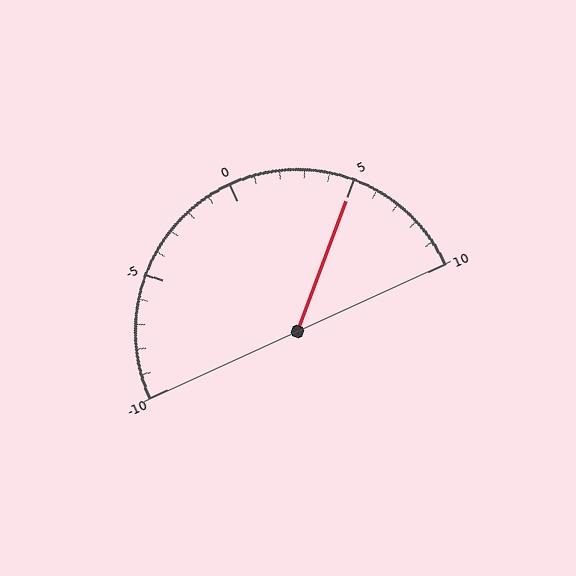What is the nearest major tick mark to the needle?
The nearest major tick mark is 5.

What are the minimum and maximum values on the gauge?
The gauge ranges from -10 to 10.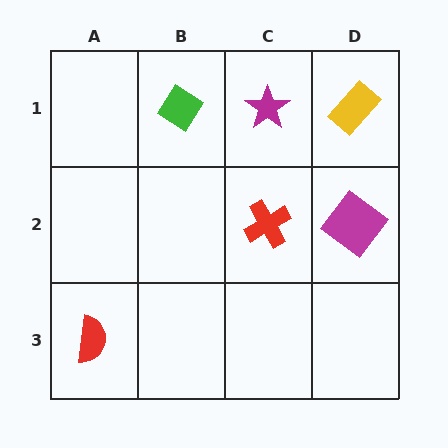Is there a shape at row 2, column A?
No, that cell is empty.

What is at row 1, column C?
A magenta star.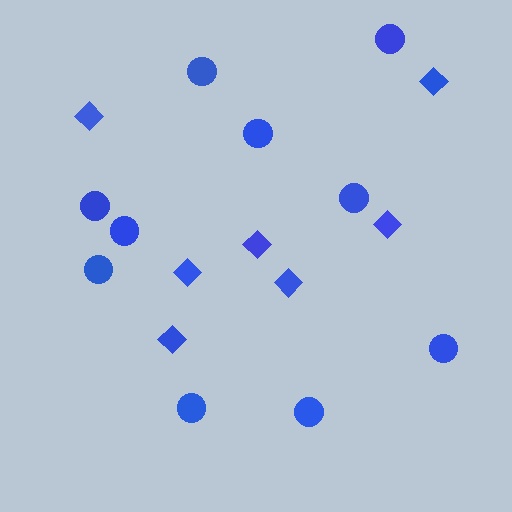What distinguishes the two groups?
There are 2 groups: one group of diamonds (7) and one group of circles (10).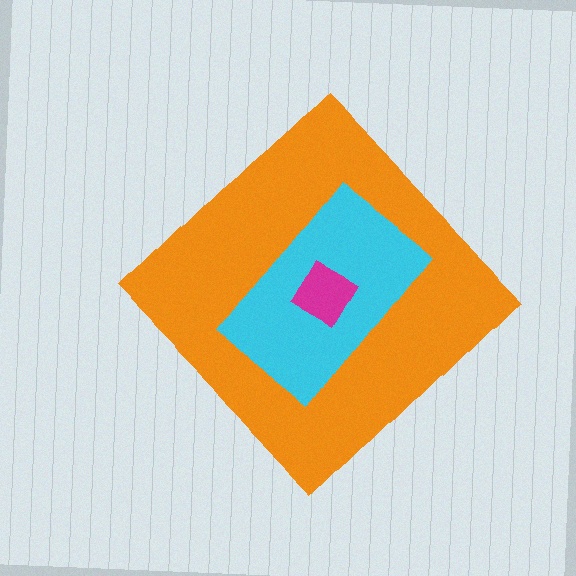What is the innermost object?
The magenta square.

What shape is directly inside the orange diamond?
The cyan rectangle.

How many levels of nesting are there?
3.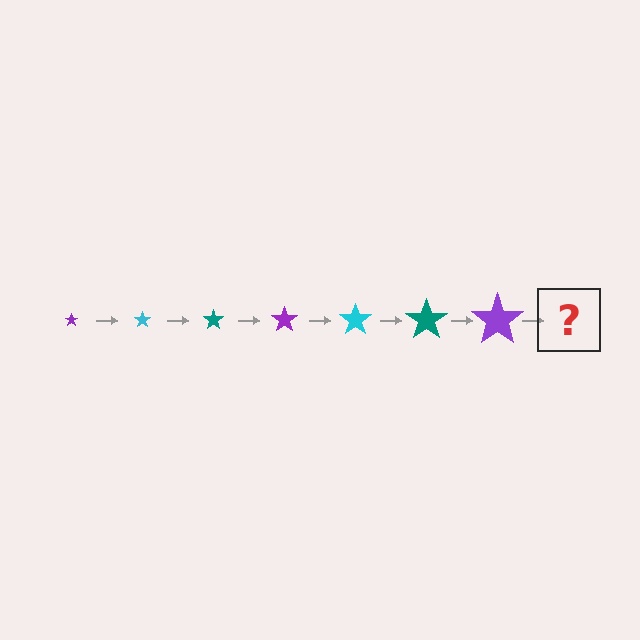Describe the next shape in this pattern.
It should be a cyan star, larger than the previous one.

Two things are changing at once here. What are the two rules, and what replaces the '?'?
The two rules are that the star grows larger each step and the color cycles through purple, cyan, and teal. The '?' should be a cyan star, larger than the previous one.